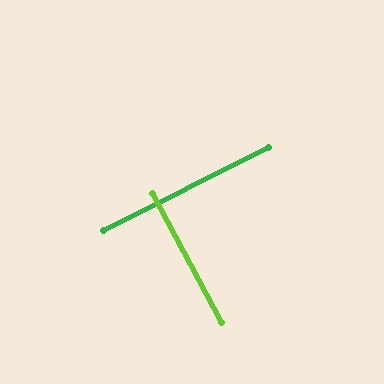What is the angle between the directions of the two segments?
Approximately 88 degrees.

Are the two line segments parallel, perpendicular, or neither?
Perpendicular — they meet at approximately 88°.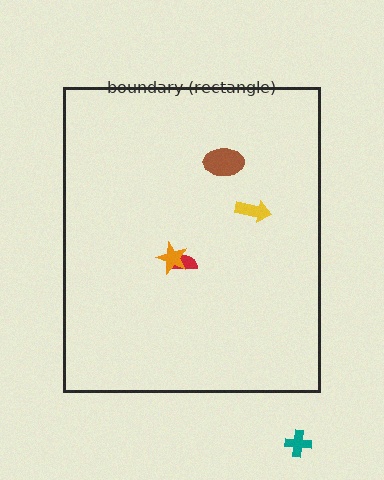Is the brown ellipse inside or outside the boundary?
Inside.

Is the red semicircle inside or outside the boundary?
Inside.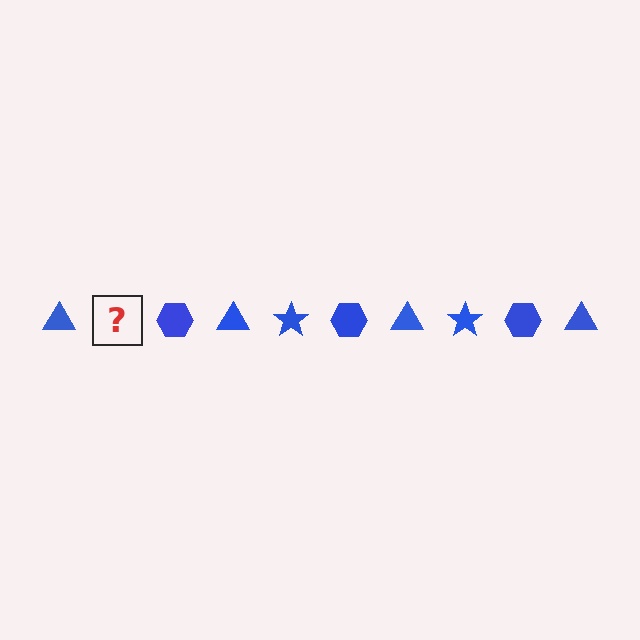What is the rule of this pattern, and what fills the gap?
The rule is that the pattern cycles through triangle, star, hexagon shapes in blue. The gap should be filled with a blue star.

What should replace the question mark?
The question mark should be replaced with a blue star.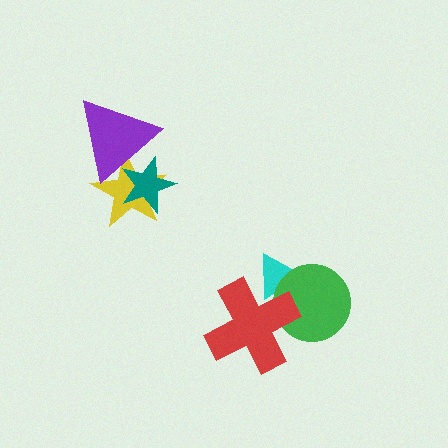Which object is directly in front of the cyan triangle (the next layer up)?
The green circle is directly in front of the cyan triangle.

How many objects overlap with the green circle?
2 objects overlap with the green circle.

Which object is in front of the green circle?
The red cross is in front of the green circle.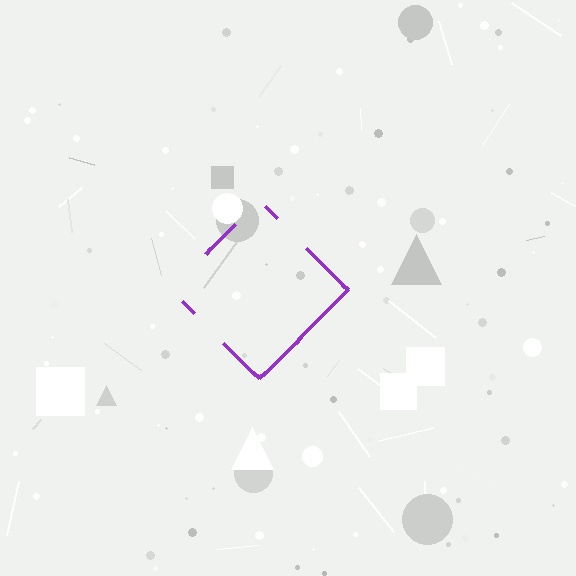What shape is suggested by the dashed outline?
The dashed outline suggests a diamond.